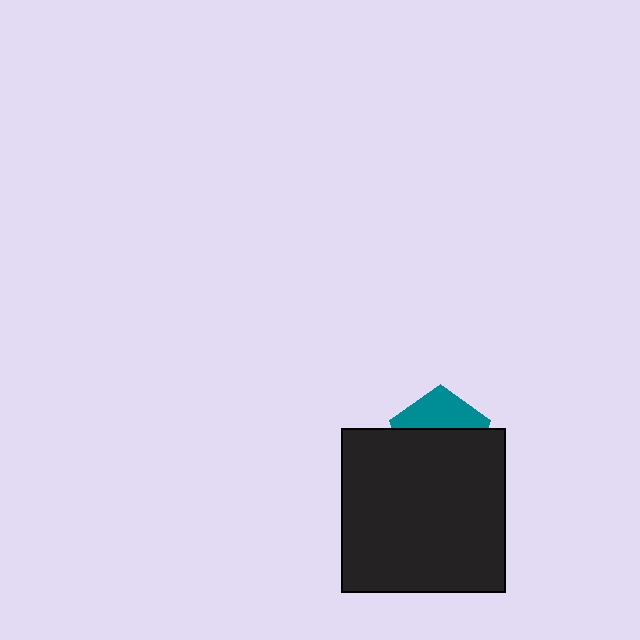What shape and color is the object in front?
The object in front is a black square.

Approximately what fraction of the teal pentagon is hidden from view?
Roughly 63% of the teal pentagon is hidden behind the black square.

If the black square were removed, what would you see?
You would see the complete teal pentagon.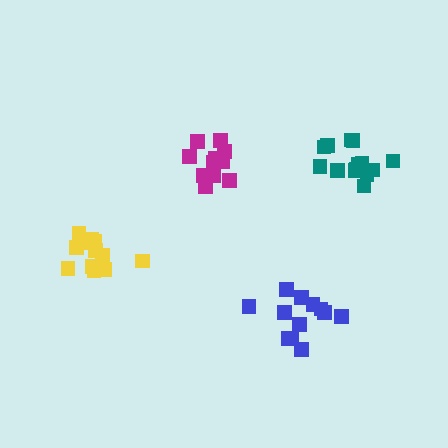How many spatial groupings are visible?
There are 4 spatial groupings.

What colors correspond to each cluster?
The clusters are colored: teal, magenta, yellow, blue.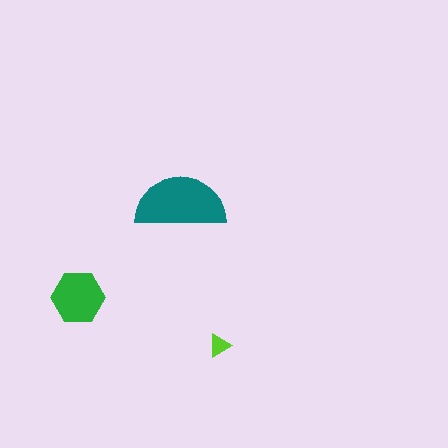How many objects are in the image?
There are 3 objects in the image.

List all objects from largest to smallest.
The teal semicircle, the green hexagon, the lime triangle.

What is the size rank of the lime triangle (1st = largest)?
3rd.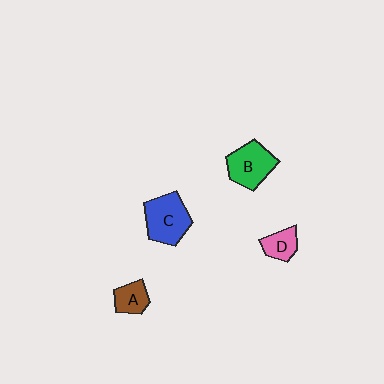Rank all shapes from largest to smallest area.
From largest to smallest: C (blue), B (green), A (brown), D (pink).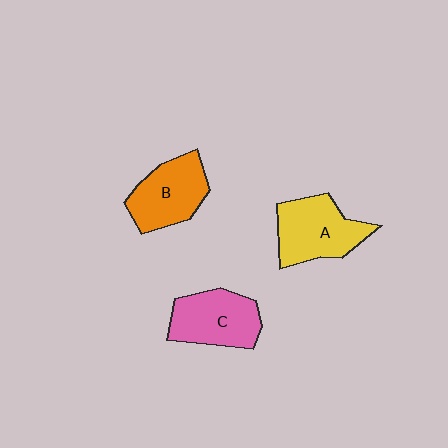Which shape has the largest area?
Shape A (yellow).